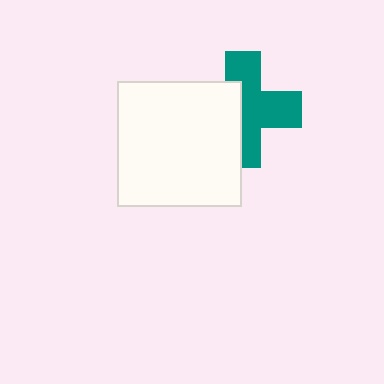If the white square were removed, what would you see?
You would see the complete teal cross.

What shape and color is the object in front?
The object in front is a white square.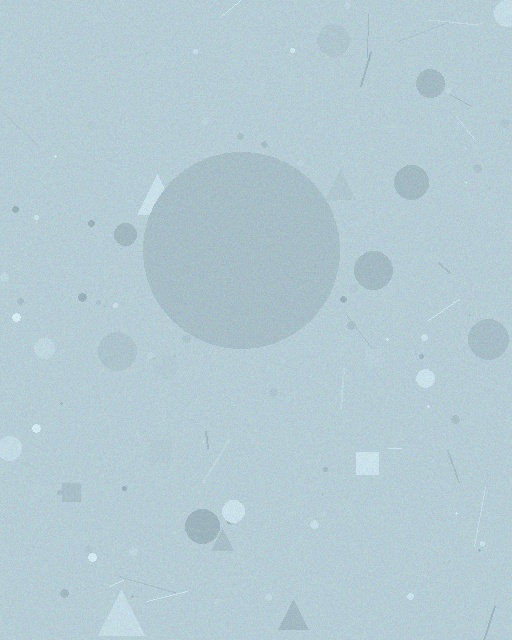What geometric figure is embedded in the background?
A circle is embedded in the background.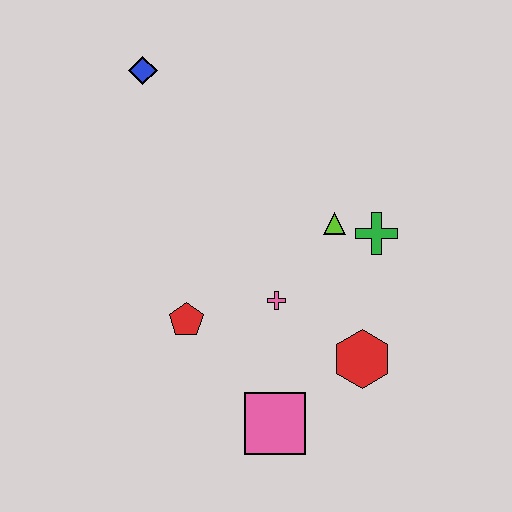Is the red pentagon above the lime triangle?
No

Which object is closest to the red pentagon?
The pink cross is closest to the red pentagon.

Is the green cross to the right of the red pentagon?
Yes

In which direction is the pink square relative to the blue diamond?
The pink square is below the blue diamond.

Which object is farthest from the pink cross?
The blue diamond is farthest from the pink cross.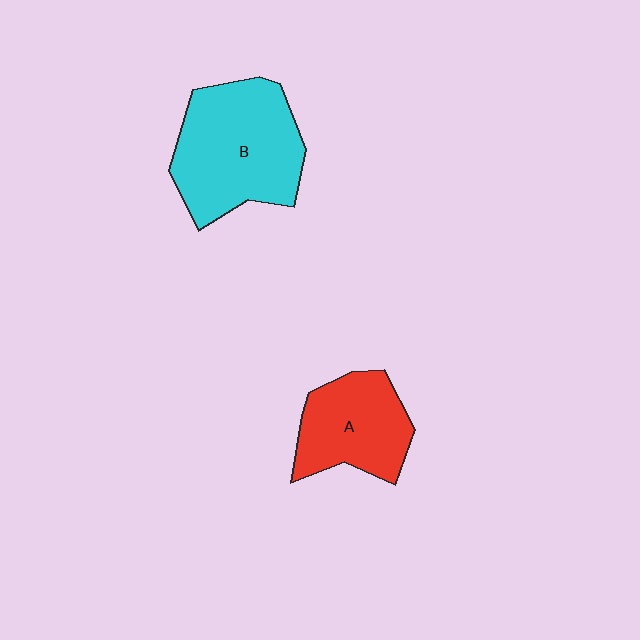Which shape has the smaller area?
Shape A (red).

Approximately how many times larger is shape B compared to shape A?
Approximately 1.5 times.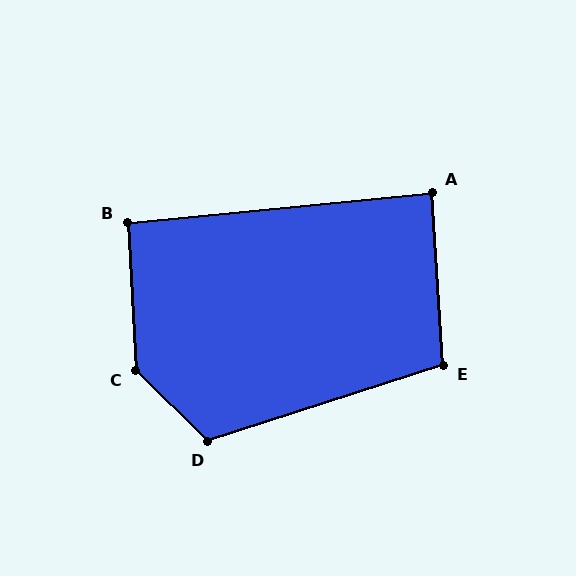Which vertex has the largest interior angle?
C, at approximately 138 degrees.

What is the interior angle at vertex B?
Approximately 93 degrees (approximately right).